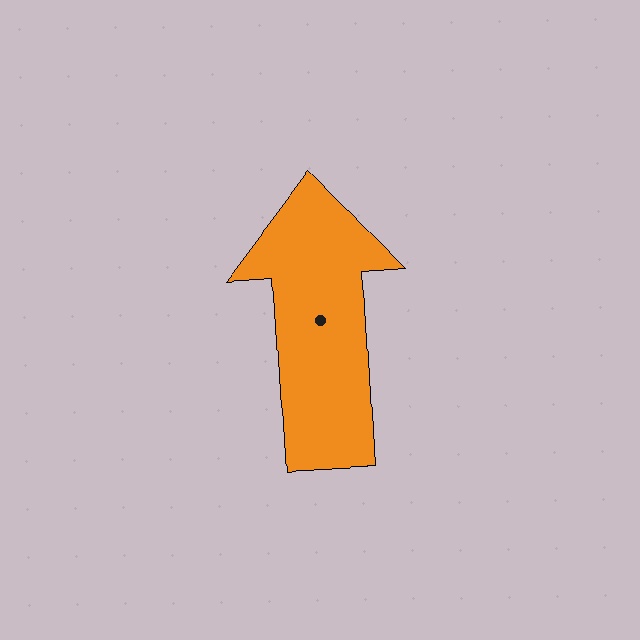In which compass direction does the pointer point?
North.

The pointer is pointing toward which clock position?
Roughly 12 o'clock.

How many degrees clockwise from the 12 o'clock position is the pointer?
Approximately 357 degrees.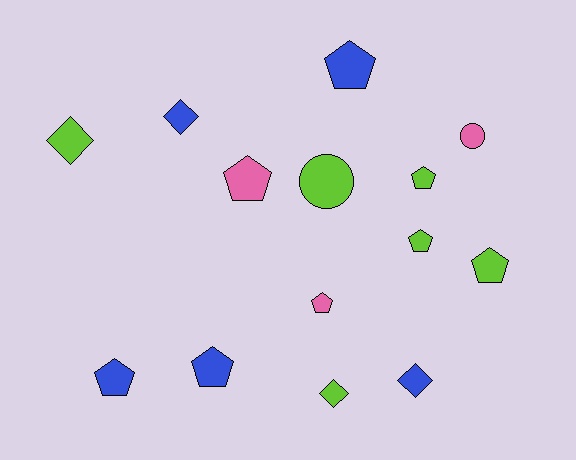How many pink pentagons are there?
There are 2 pink pentagons.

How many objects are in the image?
There are 14 objects.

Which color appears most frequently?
Lime, with 6 objects.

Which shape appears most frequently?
Pentagon, with 8 objects.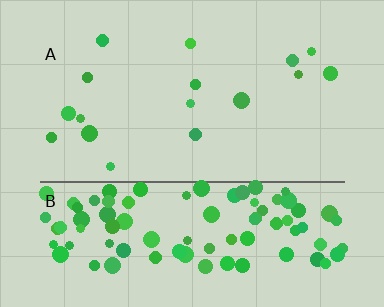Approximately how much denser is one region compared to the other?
Approximately 6.5× — region B over region A.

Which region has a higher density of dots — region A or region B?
B (the bottom).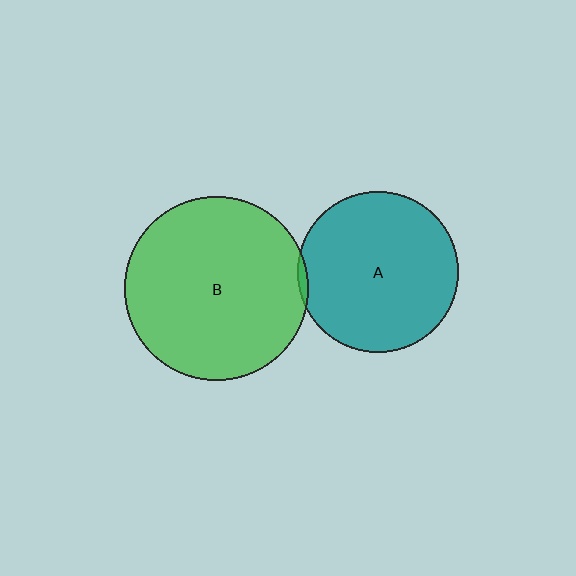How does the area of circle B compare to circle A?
Approximately 1.3 times.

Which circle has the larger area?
Circle B (green).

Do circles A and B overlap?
Yes.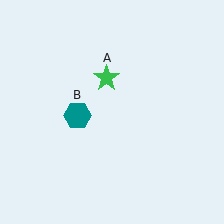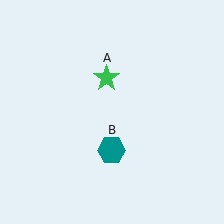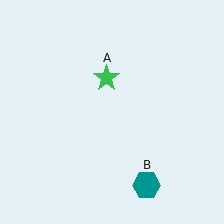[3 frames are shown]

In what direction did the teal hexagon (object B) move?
The teal hexagon (object B) moved down and to the right.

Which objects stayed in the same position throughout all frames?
Green star (object A) remained stationary.